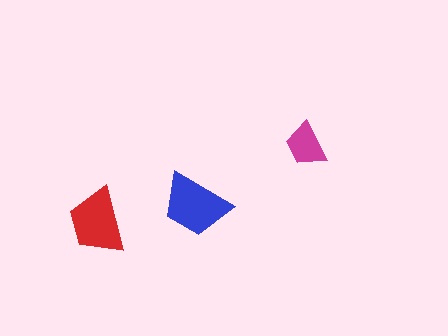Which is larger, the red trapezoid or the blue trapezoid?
The blue one.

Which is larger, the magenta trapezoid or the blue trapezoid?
The blue one.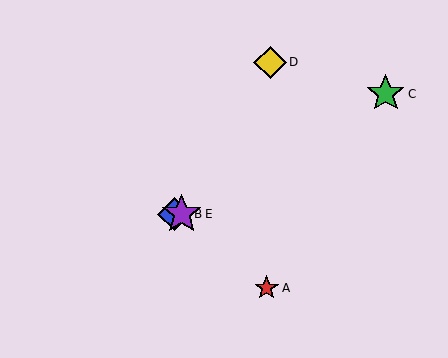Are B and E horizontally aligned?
Yes, both are at y≈214.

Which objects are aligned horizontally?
Objects B, E are aligned horizontally.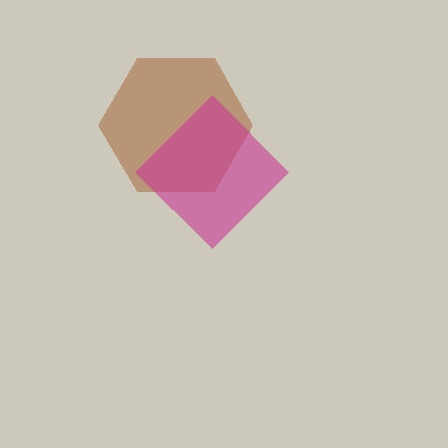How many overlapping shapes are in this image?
There are 2 overlapping shapes in the image.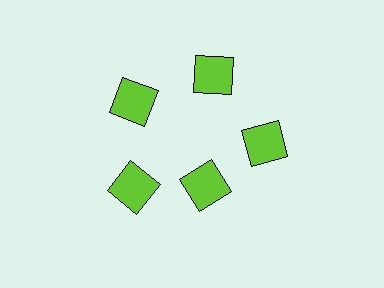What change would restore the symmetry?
The symmetry would be restored by moving it outward, back onto the ring so that all 5 squares sit at equal angles and equal distance from the center.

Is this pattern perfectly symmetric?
No. The 5 lime squares are arranged in a ring, but one element near the 5 o'clock position is pulled inward toward the center, breaking the 5-fold rotational symmetry.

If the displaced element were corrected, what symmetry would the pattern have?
It would have 5-fold rotational symmetry — the pattern would map onto itself every 72 degrees.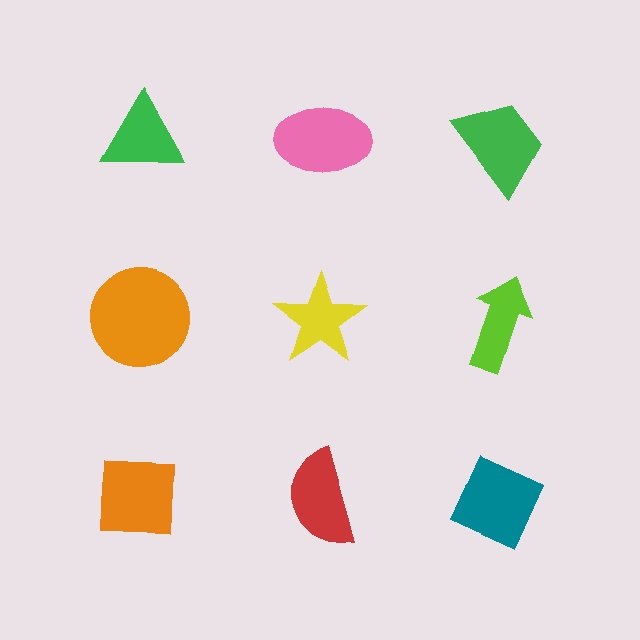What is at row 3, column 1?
An orange square.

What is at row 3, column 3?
A teal diamond.